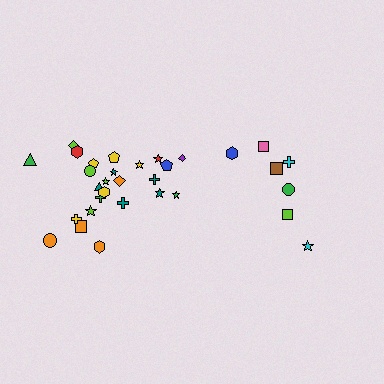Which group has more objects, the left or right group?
The left group.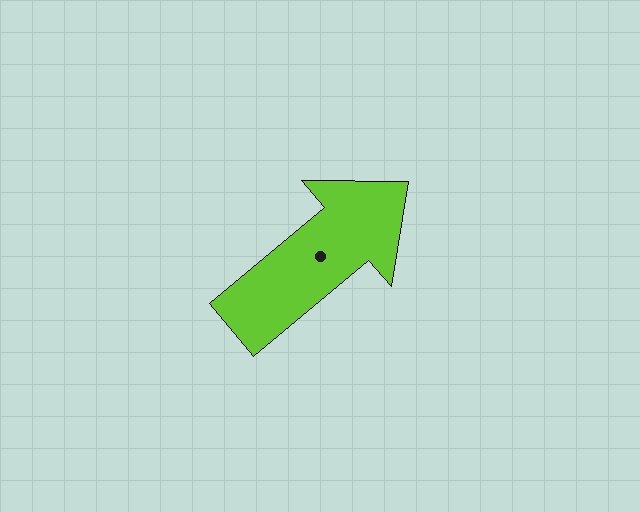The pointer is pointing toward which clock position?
Roughly 2 o'clock.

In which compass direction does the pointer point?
Northeast.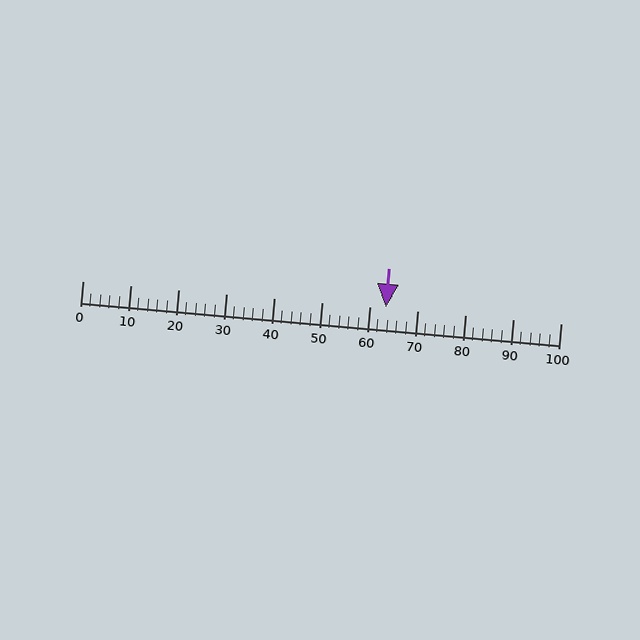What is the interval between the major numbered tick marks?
The major tick marks are spaced 10 units apart.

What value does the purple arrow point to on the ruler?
The purple arrow points to approximately 64.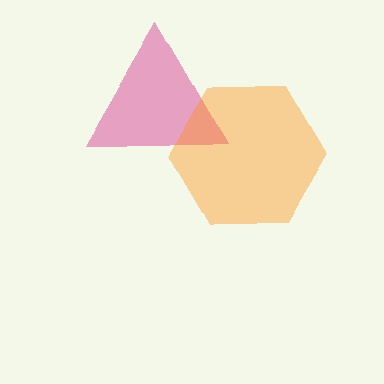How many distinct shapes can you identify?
There are 2 distinct shapes: a pink triangle, an orange hexagon.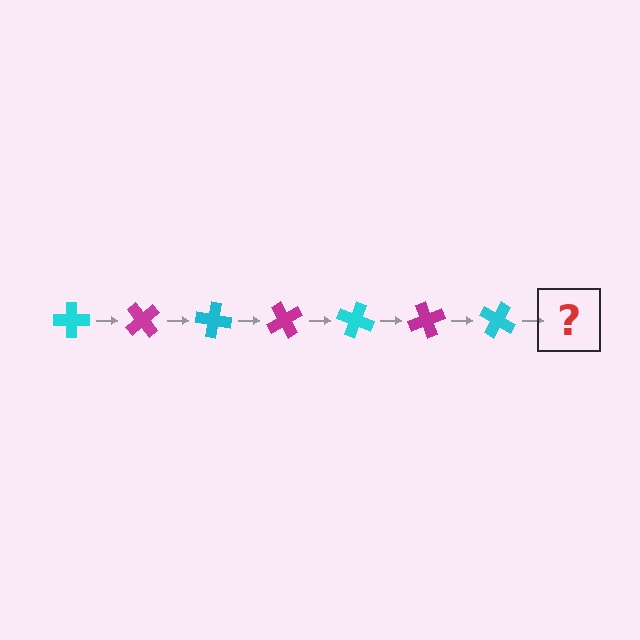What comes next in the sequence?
The next element should be a magenta cross, rotated 350 degrees from the start.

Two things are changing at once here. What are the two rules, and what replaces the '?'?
The two rules are that it rotates 50 degrees each step and the color cycles through cyan and magenta. The '?' should be a magenta cross, rotated 350 degrees from the start.